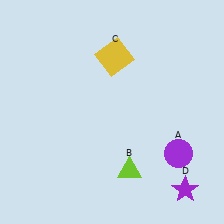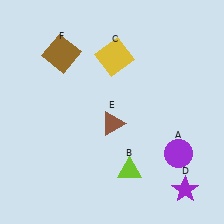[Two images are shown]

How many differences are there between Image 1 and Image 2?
There are 2 differences between the two images.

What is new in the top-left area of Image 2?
A brown square (F) was added in the top-left area of Image 2.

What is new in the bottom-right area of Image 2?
A brown triangle (E) was added in the bottom-right area of Image 2.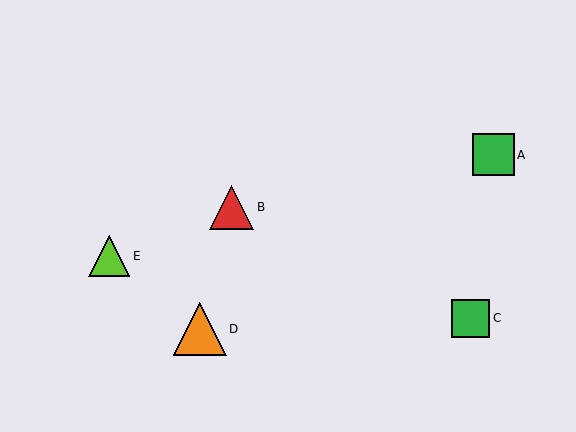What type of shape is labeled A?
Shape A is a green square.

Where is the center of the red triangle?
The center of the red triangle is at (232, 207).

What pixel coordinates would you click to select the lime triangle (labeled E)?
Click at (109, 256) to select the lime triangle E.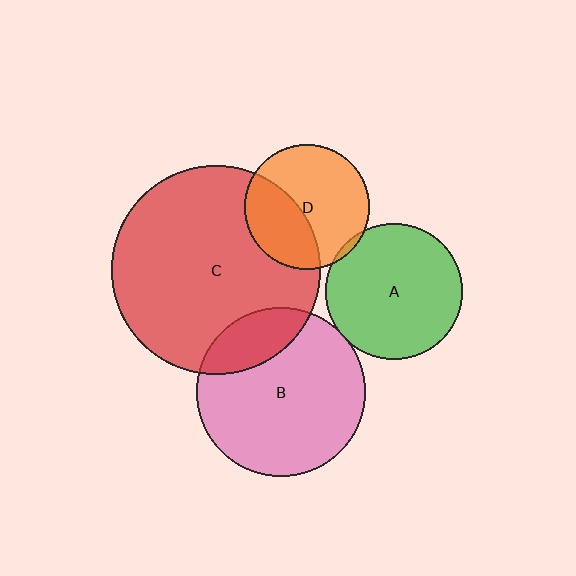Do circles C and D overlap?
Yes.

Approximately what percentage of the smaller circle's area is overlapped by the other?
Approximately 35%.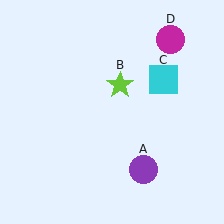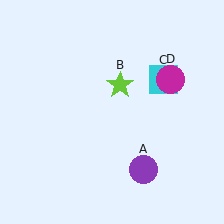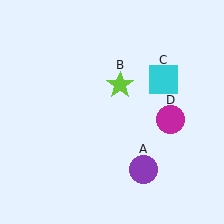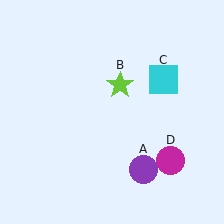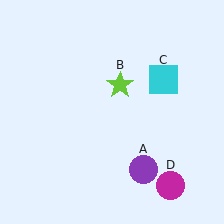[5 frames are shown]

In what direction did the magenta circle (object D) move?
The magenta circle (object D) moved down.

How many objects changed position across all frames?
1 object changed position: magenta circle (object D).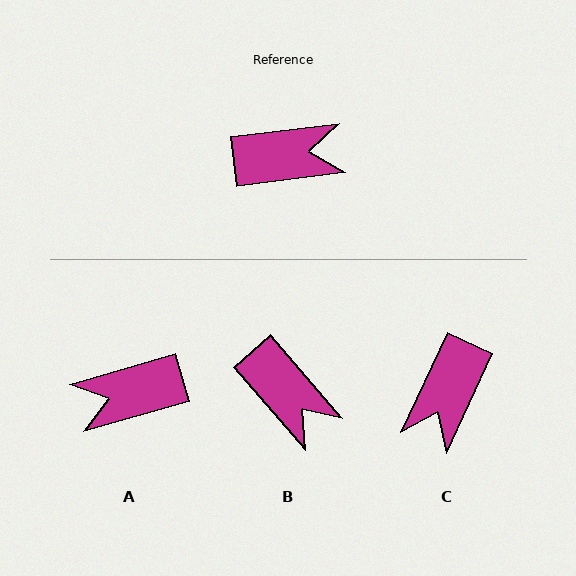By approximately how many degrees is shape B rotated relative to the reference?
Approximately 56 degrees clockwise.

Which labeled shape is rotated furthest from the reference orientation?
A, about 171 degrees away.